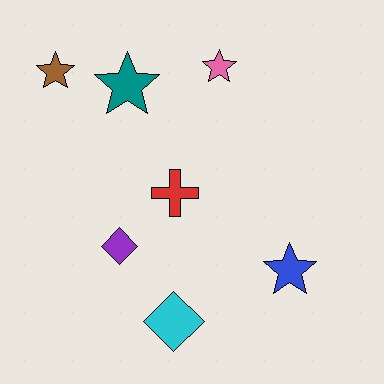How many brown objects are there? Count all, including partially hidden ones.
There is 1 brown object.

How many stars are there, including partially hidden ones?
There are 4 stars.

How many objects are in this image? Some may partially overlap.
There are 7 objects.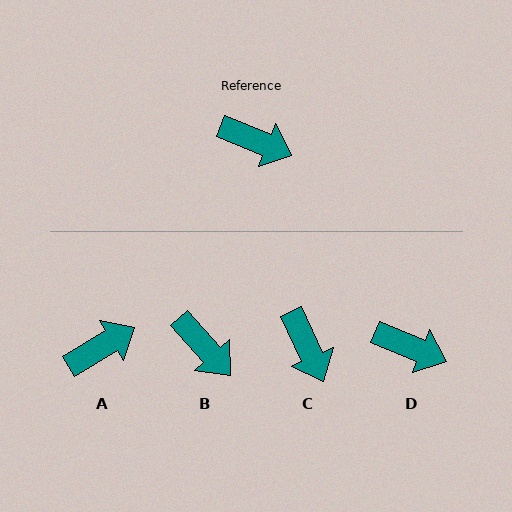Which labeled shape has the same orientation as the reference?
D.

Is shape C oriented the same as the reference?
No, it is off by about 43 degrees.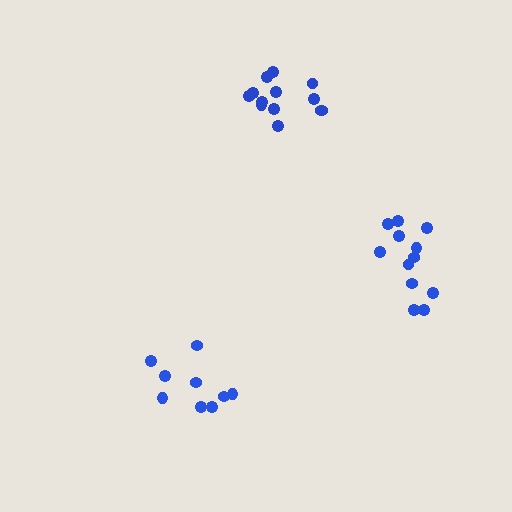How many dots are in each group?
Group 1: 9 dots, Group 2: 12 dots, Group 3: 13 dots (34 total).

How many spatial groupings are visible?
There are 3 spatial groupings.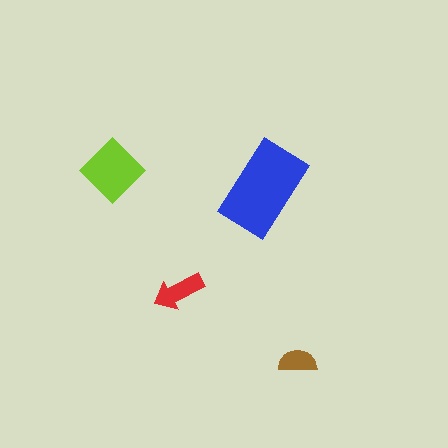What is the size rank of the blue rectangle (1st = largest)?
1st.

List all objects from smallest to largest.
The brown semicircle, the red arrow, the lime diamond, the blue rectangle.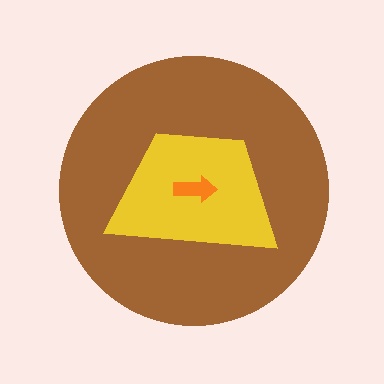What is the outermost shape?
The brown circle.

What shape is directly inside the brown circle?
The yellow trapezoid.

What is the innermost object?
The orange arrow.